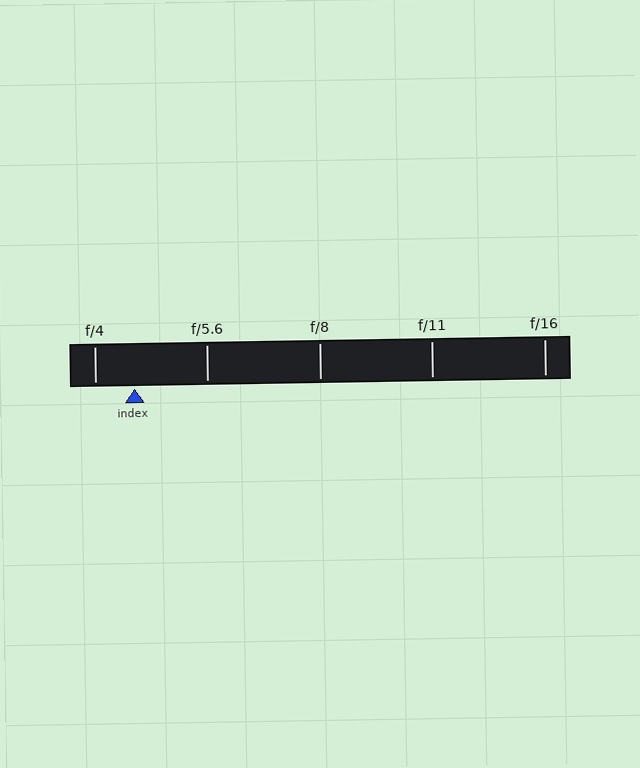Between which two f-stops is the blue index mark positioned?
The index mark is between f/4 and f/5.6.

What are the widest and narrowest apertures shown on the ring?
The widest aperture shown is f/4 and the narrowest is f/16.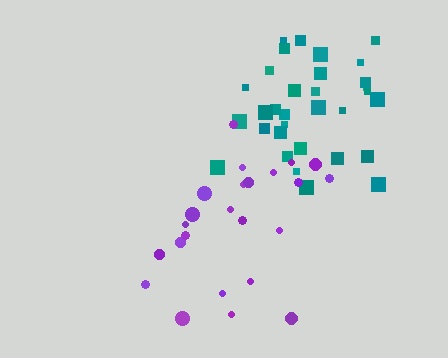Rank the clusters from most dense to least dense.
teal, purple.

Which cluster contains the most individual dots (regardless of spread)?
Teal (32).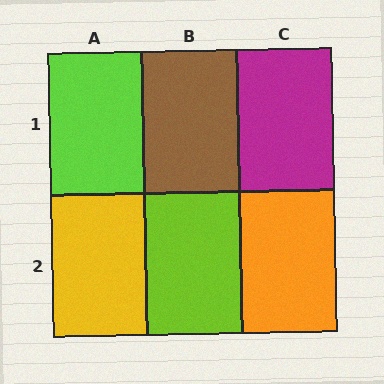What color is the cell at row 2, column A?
Yellow.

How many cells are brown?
1 cell is brown.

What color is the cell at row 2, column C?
Orange.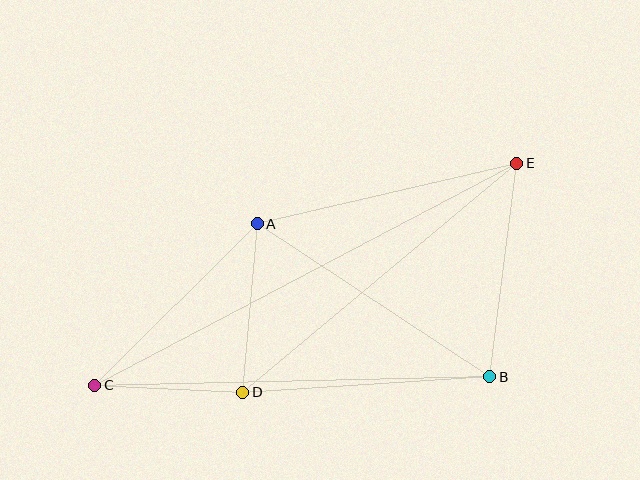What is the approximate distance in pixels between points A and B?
The distance between A and B is approximately 278 pixels.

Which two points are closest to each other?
Points C and D are closest to each other.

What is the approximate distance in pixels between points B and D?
The distance between B and D is approximately 248 pixels.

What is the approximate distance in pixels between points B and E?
The distance between B and E is approximately 215 pixels.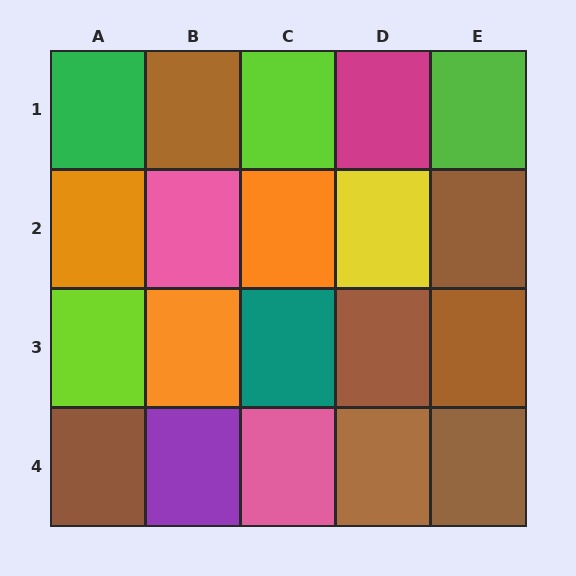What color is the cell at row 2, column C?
Orange.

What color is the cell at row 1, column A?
Green.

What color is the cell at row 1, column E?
Lime.